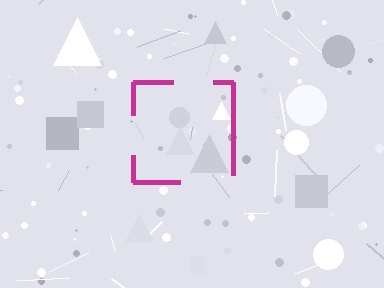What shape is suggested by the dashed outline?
The dashed outline suggests a square.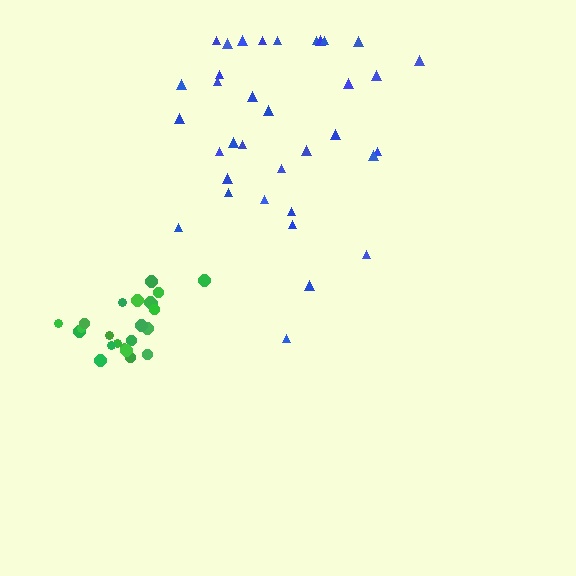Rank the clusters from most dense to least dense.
green, blue.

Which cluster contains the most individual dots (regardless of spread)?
Blue (35).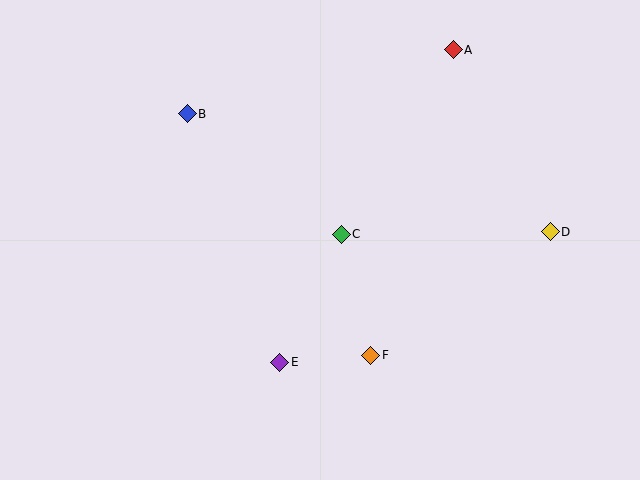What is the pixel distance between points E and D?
The distance between E and D is 300 pixels.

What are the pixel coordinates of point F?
Point F is at (371, 355).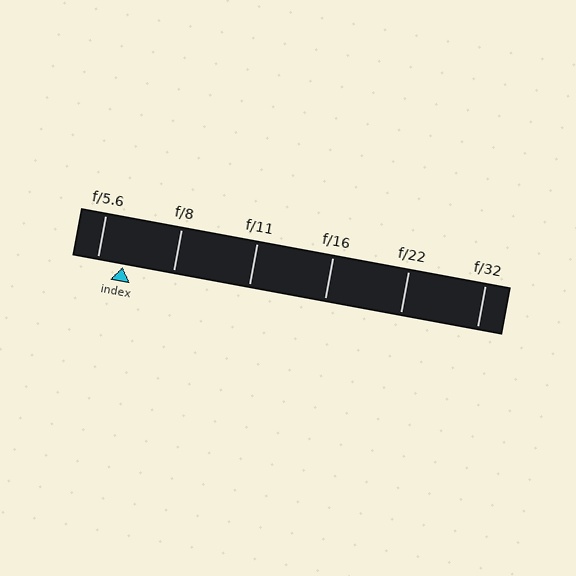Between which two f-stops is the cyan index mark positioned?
The index mark is between f/5.6 and f/8.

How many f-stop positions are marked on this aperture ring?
There are 6 f-stop positions marked.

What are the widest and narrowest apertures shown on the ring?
The widest aperture shown is f/5.6 and the narrowest is f/32.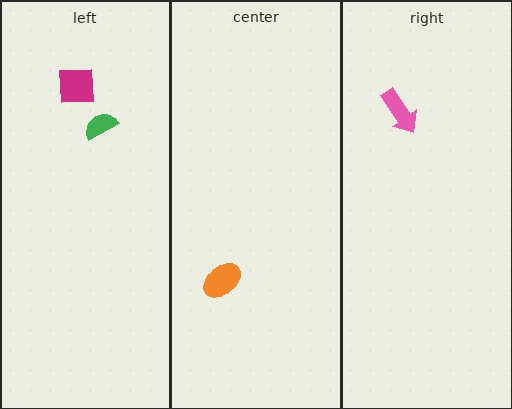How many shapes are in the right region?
1.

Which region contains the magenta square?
The left region.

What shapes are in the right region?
The pink arrow.